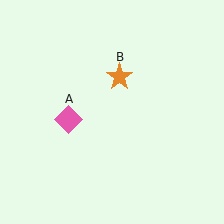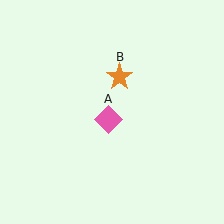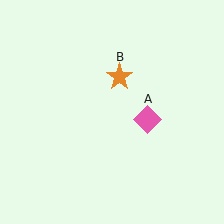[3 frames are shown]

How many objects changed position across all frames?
1 object changed position: pink diamond (object A).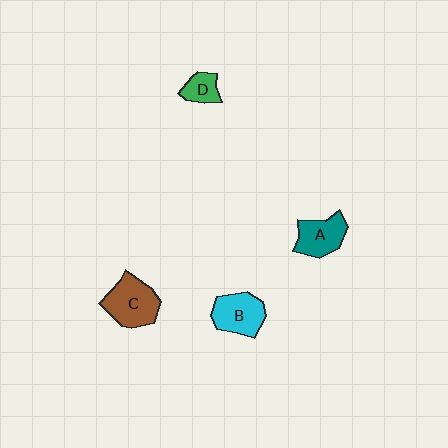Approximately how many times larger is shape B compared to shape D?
Approximately 1.9 times.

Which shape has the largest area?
Shape C (brown).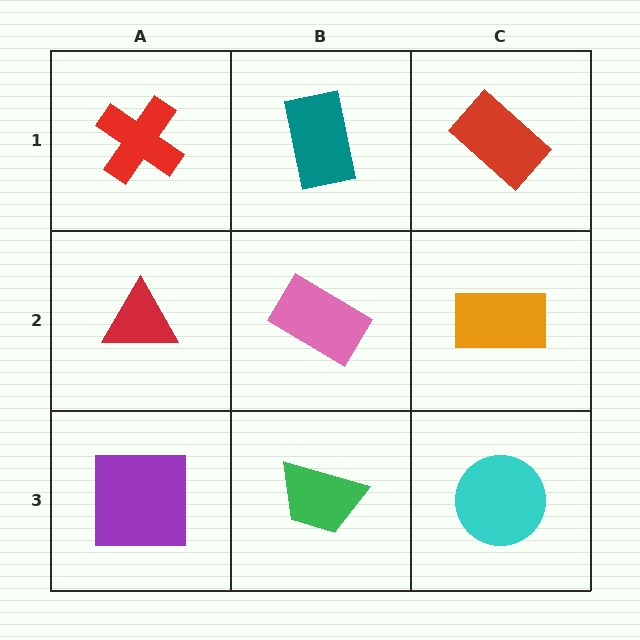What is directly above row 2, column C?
A red rectangle.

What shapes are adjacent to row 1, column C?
An orange rectangle (row 2, column C), a teal rectangle (row 1, column B).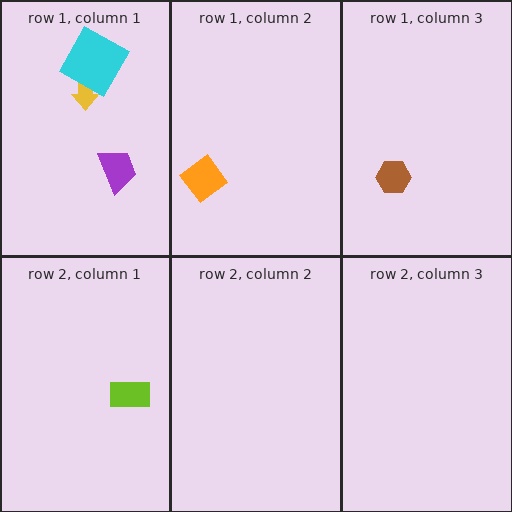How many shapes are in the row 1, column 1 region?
3.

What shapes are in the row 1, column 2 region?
The orange diamond.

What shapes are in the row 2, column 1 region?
The lime rectangle.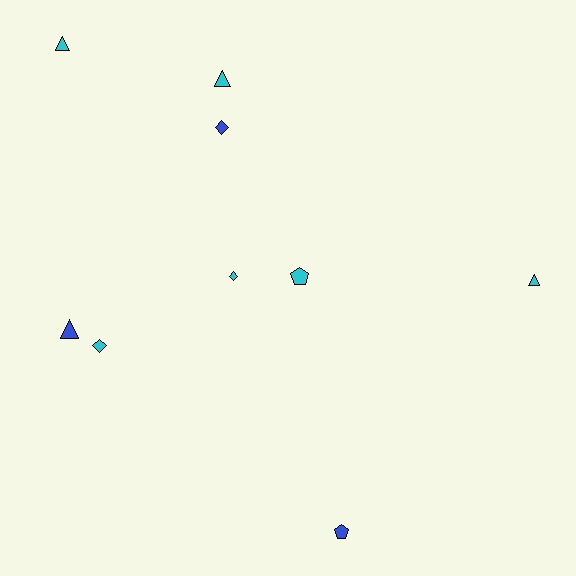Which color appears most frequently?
Cyan, with 6 objects.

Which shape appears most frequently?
Triangle, with 4 objects.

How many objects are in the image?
There are 9 objects.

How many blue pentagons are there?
There is 1 blue pentagon.